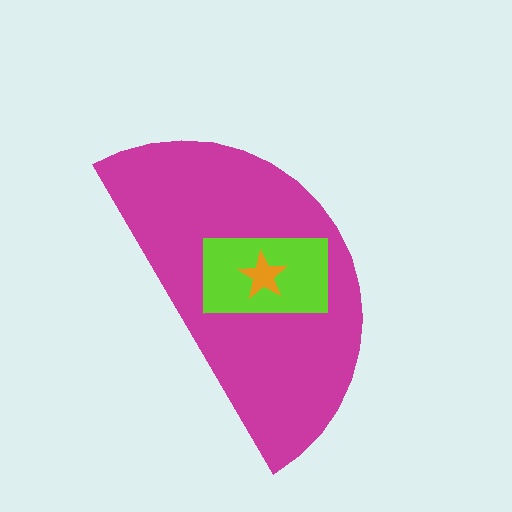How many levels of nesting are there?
3.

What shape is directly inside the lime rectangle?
The orange star.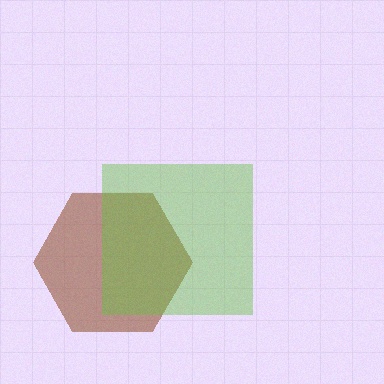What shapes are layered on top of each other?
The layered shapes are: a brown hexagon, a lime square.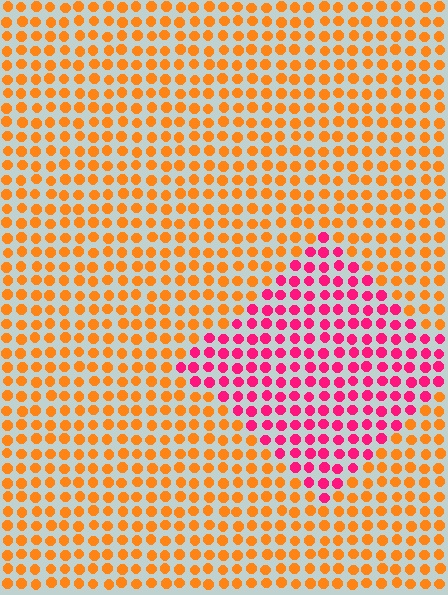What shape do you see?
I see a diamond.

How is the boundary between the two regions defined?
The boundary is defined purely by a slight shift in hue (about 56 degrees). Spacing, size, and orientation are identical on both sides.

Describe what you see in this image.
The image is filled with small orange elements in a uniform arrangement. A diamond-shaped region is visible where the elements are tinted to a slightly different hue, forming a subtle color boundary.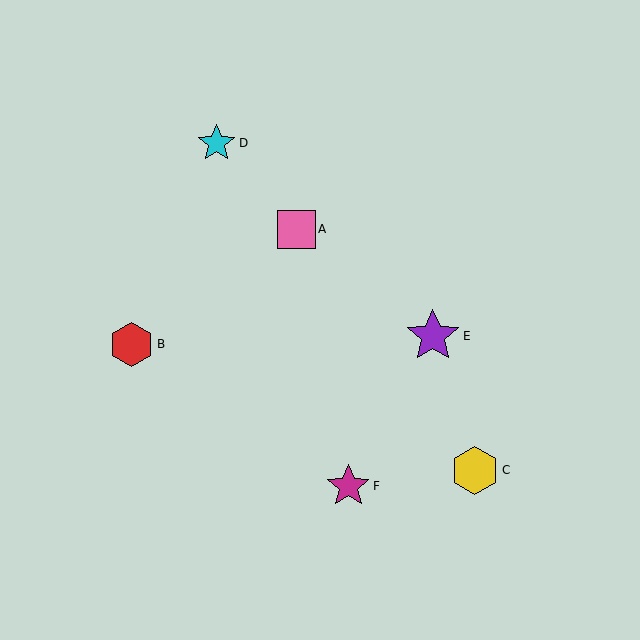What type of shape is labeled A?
Shape A is a pink square.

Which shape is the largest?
The purple star (labeled E) is the largest.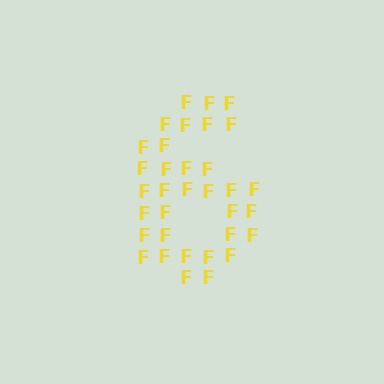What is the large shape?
The large shape is the digit 6.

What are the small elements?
The small elements are letter F's.